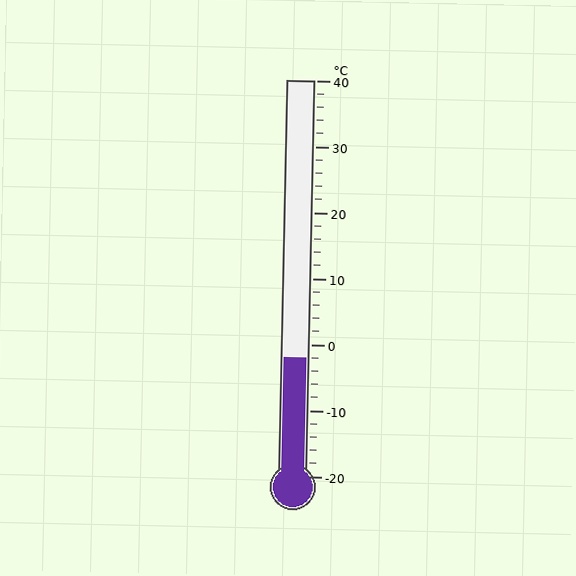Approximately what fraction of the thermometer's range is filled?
The thermometer is filled to approximately 30% of its range.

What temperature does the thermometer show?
The thermometer shows approximately -2°C.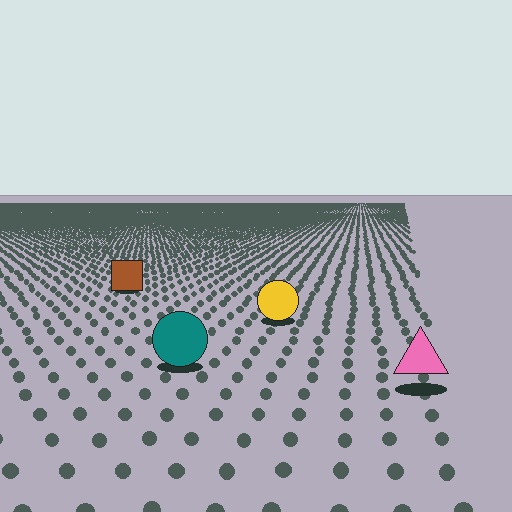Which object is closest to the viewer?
The pink triangle is closest. The texture marks near it are larger and more spread out.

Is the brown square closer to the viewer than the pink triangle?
No. The pink triangle is closer — you can tell from the texture gradient: the ground texture is coarser near it.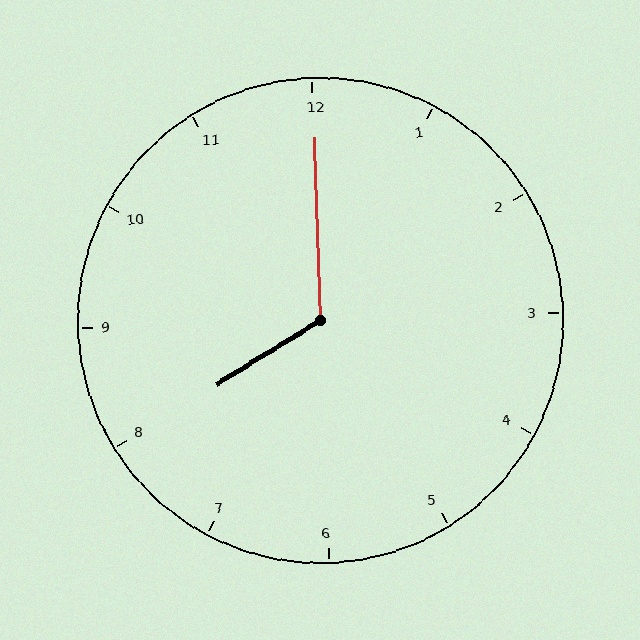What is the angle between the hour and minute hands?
Approximately 120 degrees.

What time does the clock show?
8:00.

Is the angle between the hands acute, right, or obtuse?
It is obtuse.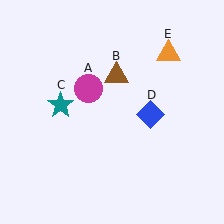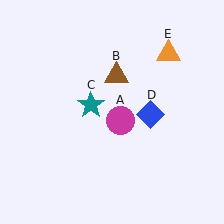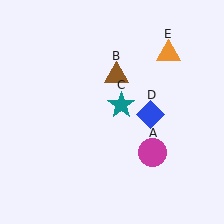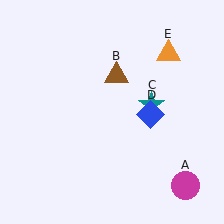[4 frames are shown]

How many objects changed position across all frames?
2 objects changed position: magenta circle (object A), teal star (object C).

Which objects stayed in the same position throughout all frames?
Brown triangle (object B) and blue diamond (object D) and orange triangle (object E) remained stationary.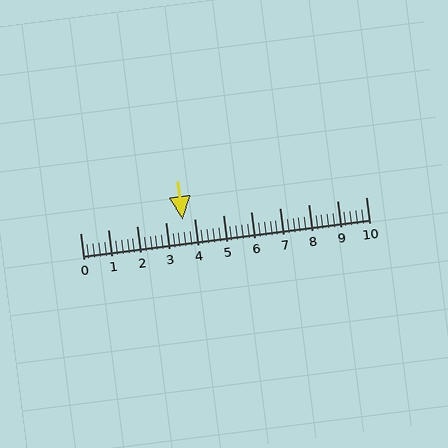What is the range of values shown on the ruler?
The ruler shows values from 0 to 10.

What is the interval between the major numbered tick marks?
The major tick marks are spaced 1 units apart.